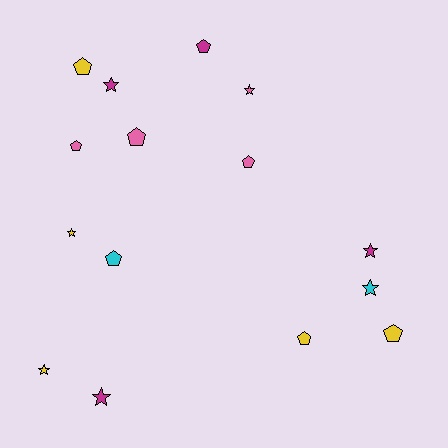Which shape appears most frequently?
Pentagon, with 8 objects.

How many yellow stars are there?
There are 2 yellow stars.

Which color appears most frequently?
Yellow, with 5 objects.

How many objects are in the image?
There are 15 objects.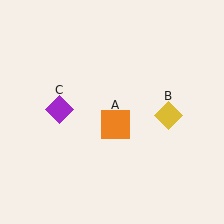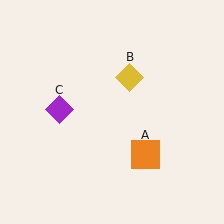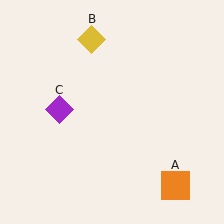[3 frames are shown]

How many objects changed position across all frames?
2 objects changed position: orange square (object A), yellow diamond (object B).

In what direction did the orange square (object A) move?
The orange square (object A) moved down and to the right.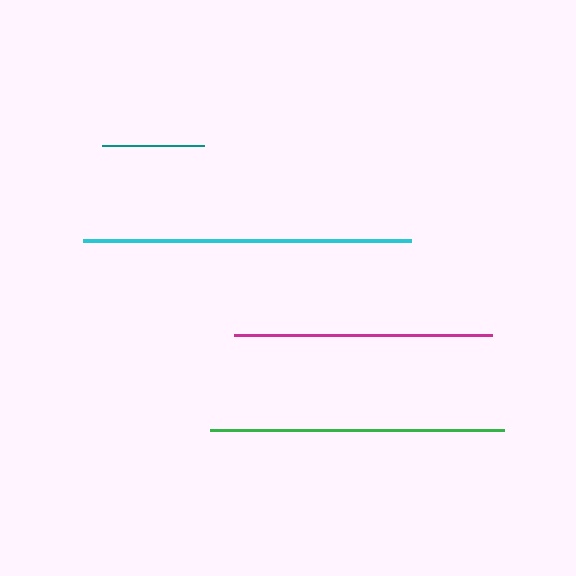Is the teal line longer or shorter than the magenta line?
The magenta line is longer than the teal line.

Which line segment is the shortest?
The teal line is the shortest at approximately 102 pixels.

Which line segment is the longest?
The cyan line is the longest at approximately 329 pixels.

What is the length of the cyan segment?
The cyan segment is approximately 329 pixels long.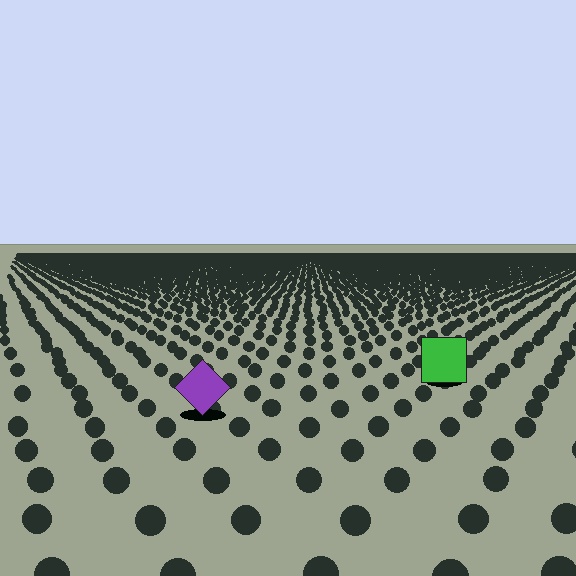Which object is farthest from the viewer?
The green square is farthest from the viewer. It appears smaller and the ground texture around it is denser.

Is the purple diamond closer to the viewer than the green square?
Yes. The purple diamond is closer — you can tell from the texture gradient: the ground texture is coarser near it.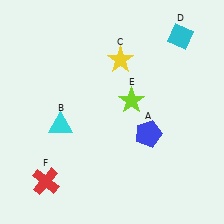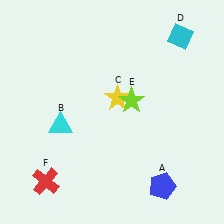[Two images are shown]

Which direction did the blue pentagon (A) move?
The blue pentagon (A) moved down.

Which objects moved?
The objects that moved are: the blue pentagon (A), the yellow star (C).